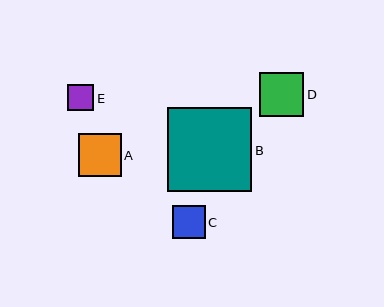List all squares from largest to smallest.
From largest to smallest: B, D, A, C, E.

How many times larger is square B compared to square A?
Square B is approximately 2.0 times the size of square A.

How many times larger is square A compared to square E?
Square A is approximately 1.7 times the size of square E.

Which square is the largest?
Square B is the largest with a size of approximately 84 pixels.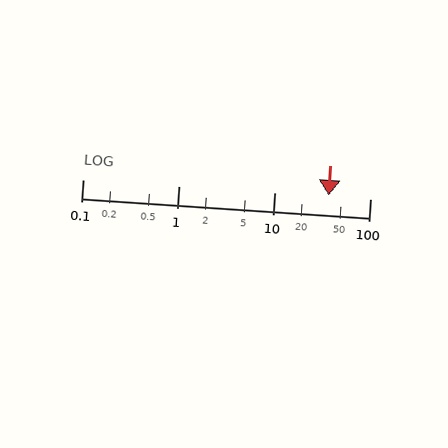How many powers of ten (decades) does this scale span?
The scale spans 3 decades, from 0.1 to 100.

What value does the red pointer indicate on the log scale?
The pointer indicates approximately 37.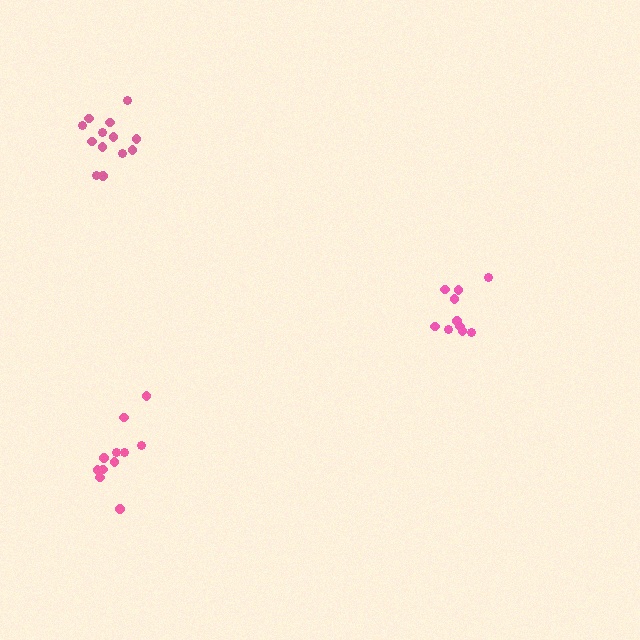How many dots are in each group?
Group 1: 11 dots, Group 2: 10 dots, Group 3: 13 dots (34 total).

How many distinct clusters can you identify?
There are 3 distinct clusters.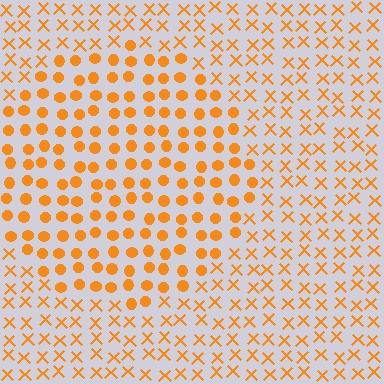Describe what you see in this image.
The image is filled with small orange elements arranged in a uniform grid. A circle-shaped region contains circles, while the surrounding area contains X marks. The boundary is defined purely by the change in element shape.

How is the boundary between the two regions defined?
The boundary is defined by a change in element shape: circles inside vs. X marks outside. All elements share the same color and spacing.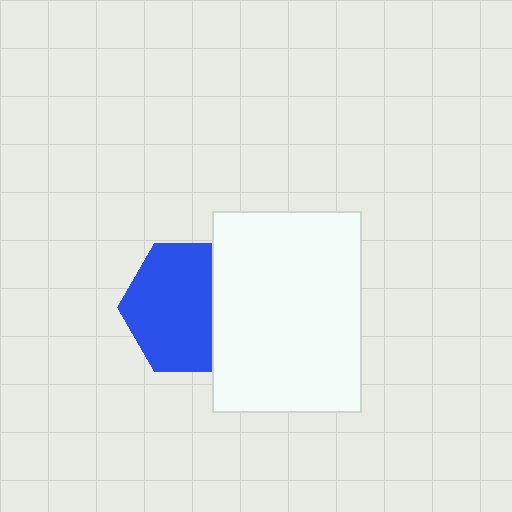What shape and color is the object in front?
The object in front is a white rectangle.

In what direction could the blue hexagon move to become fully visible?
The blue hexagon could move left. That would shift it out from behind the white rectangle entirely.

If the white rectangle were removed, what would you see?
You would see the complete blue hexagon.